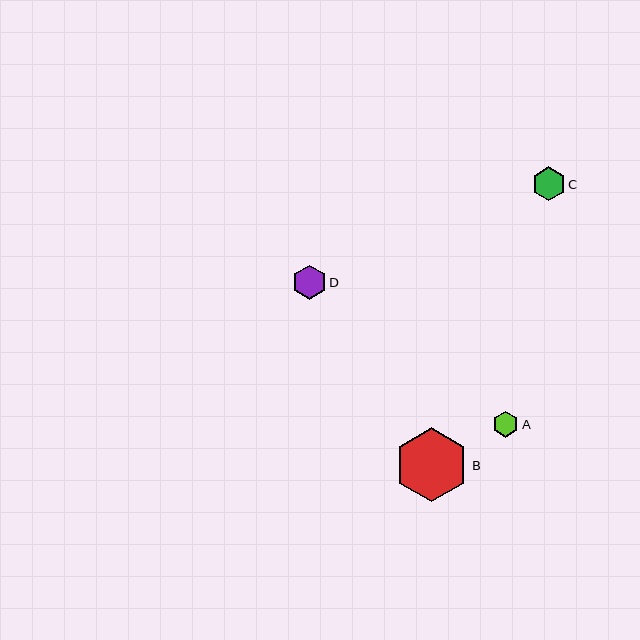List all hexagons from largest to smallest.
From largest to smallest: B, D, C, A.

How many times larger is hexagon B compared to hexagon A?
Hexagon B is approximately 2.8 times the size of hexagon A.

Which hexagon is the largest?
Hexagon B is the largest with a size of approximately 74 pixels.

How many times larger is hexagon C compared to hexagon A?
Hexagon C is approximately 1.3 times the size of hexagon A.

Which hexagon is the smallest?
Hexagon A is the smallest with a size of approximately 26 pixels.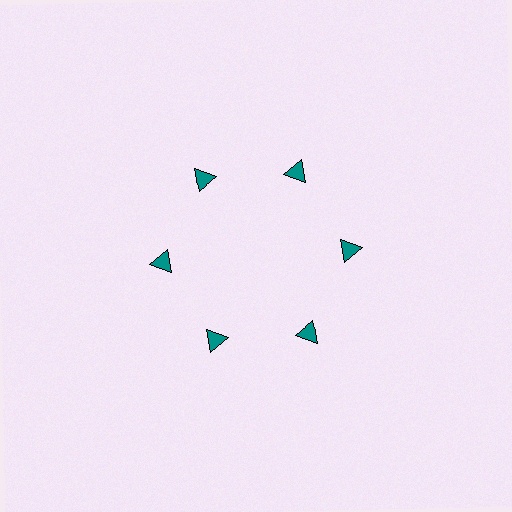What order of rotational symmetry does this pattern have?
This pattern has 6-fold rotational symmetry.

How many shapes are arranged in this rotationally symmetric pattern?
There are 6 shapes, arranged in 6 groups of 1.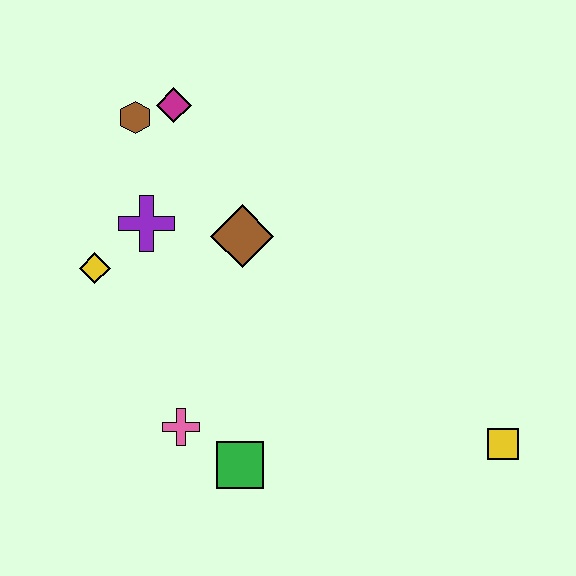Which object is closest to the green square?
The pink cross is closest to the green square.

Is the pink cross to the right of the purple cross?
Yes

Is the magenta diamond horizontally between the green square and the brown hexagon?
Yes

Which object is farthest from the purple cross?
The yellow square is farthest from the purple cross.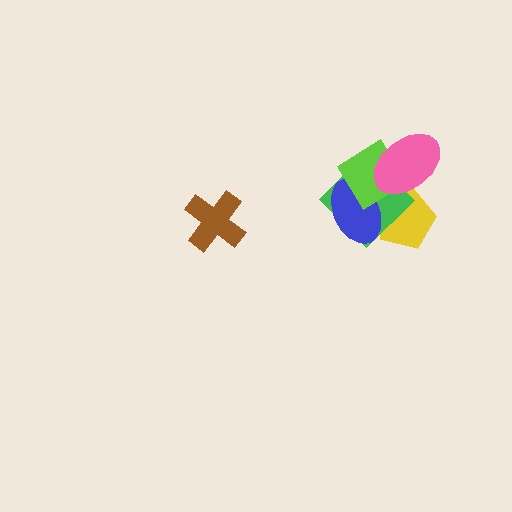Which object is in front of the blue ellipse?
The lime diamond is in front of the blue ellipse.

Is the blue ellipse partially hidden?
Yes, it is partially covered by another shape.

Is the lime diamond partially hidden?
Yes, it is partially covered by another shape.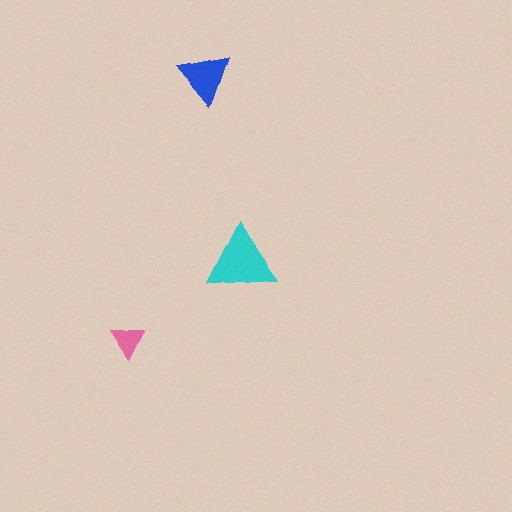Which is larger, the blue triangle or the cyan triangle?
The cyan one.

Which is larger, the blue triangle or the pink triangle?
The blue one.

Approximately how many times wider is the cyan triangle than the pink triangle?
About 2 times wider.